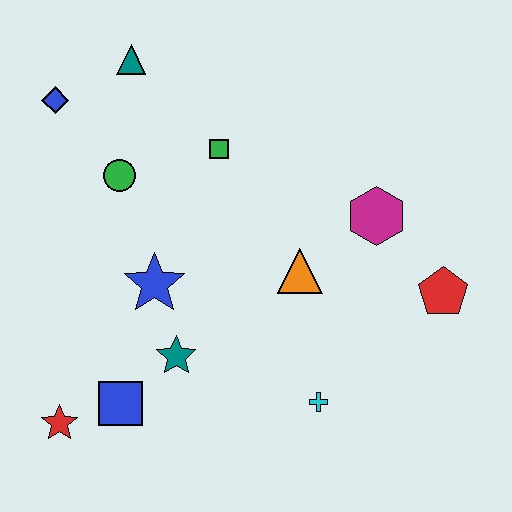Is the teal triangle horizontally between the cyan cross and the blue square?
Yes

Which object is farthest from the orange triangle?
The blue diamond is farthest from the orange triangle.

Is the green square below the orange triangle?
No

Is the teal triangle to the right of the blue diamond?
Yes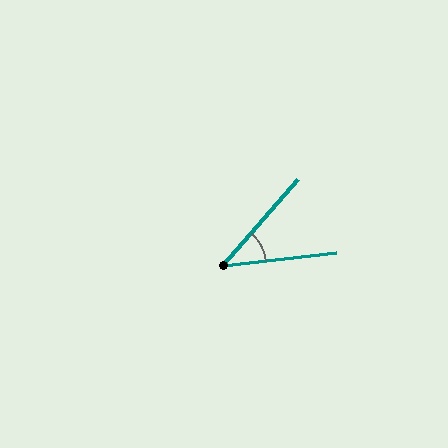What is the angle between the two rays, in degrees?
Approximately 43 degrees.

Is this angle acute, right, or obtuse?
It is acute.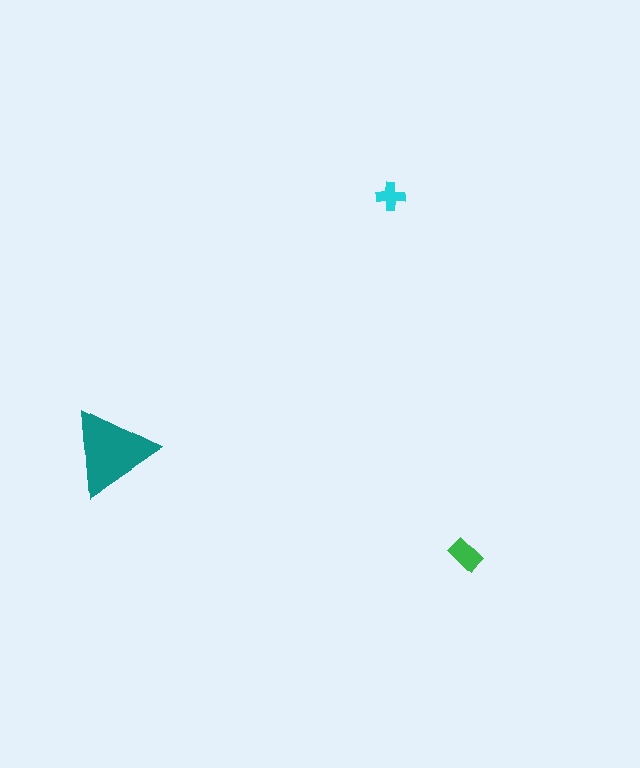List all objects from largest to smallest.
The teal triangle, the green rectangle, the cyan cross.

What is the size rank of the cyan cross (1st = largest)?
3rd.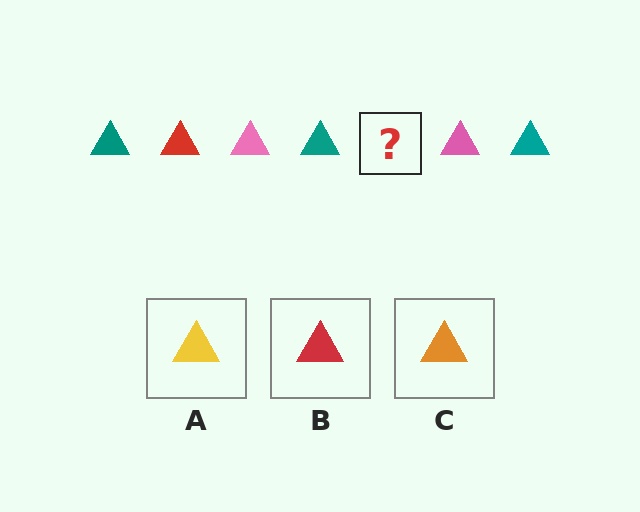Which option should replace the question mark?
Option B.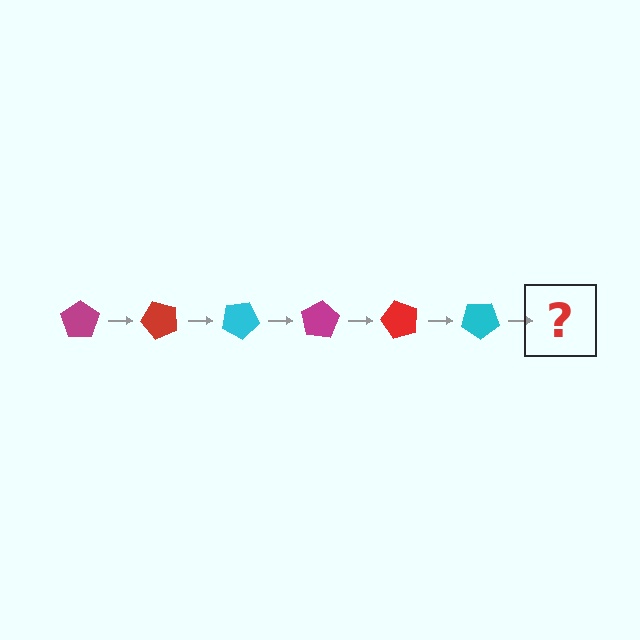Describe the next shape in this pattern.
It should be a magenta pentagon, rotated 300 degrees from the start.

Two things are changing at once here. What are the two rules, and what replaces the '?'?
The two rules are that it rotates 50 degrees each step and the color cycles through magenta, red, and cyan. The '?' should be a magenta pentagon, rotated 300 degrees from the start.